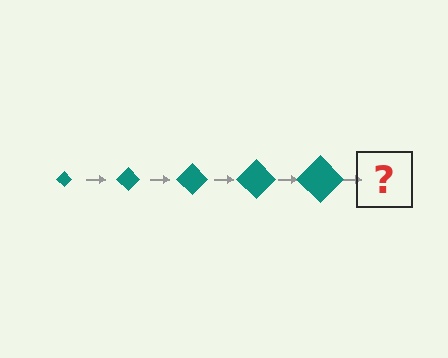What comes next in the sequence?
The next element should be a teal diamond, larger than the previous one.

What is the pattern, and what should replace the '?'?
The pattern is that the diamond gets progressively larger each step. The '?' should be a teal diamond, larger than the previous one.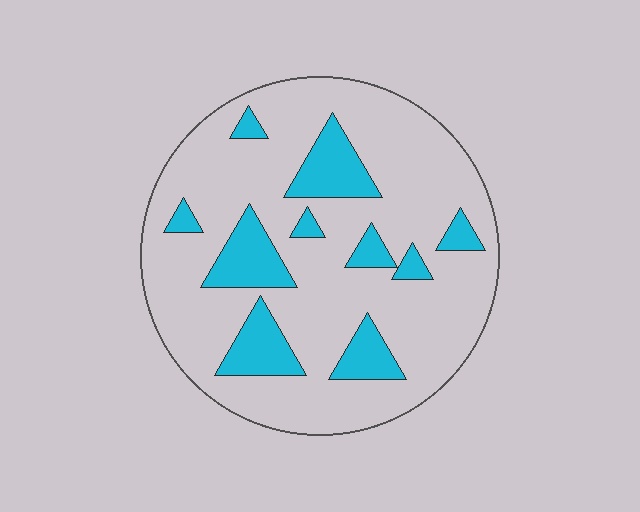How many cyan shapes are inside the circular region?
10.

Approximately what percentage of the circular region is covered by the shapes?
Approximately 20%.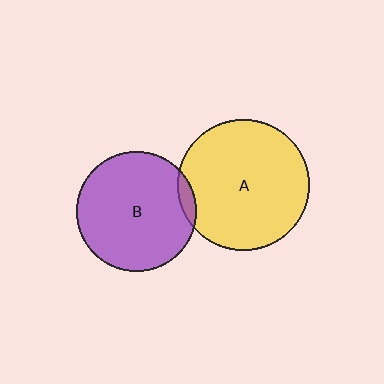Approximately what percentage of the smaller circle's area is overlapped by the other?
Approximately 5%.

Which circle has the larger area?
Circle A (yellow).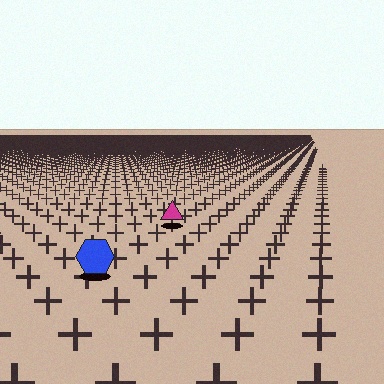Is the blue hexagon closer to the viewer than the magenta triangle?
Yes. The blue hexagon is closer — you can tell from the texture gradient: the ground texture is coarser near it.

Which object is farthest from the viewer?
The magenta triangle is farthest from the viewer. It appears smaller and the ground texture around it is denser.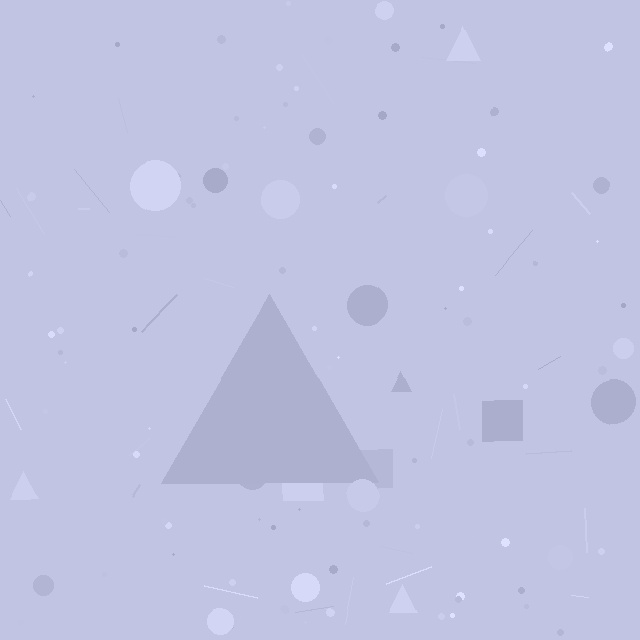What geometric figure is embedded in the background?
A triangle is embedded in the background.